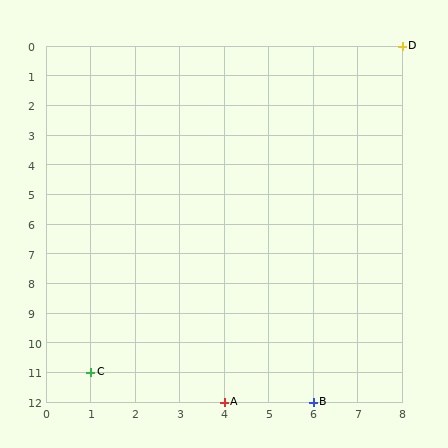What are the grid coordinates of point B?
Point B is at grid coordinates (6, 12).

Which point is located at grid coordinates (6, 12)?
Point B is at (6, 12).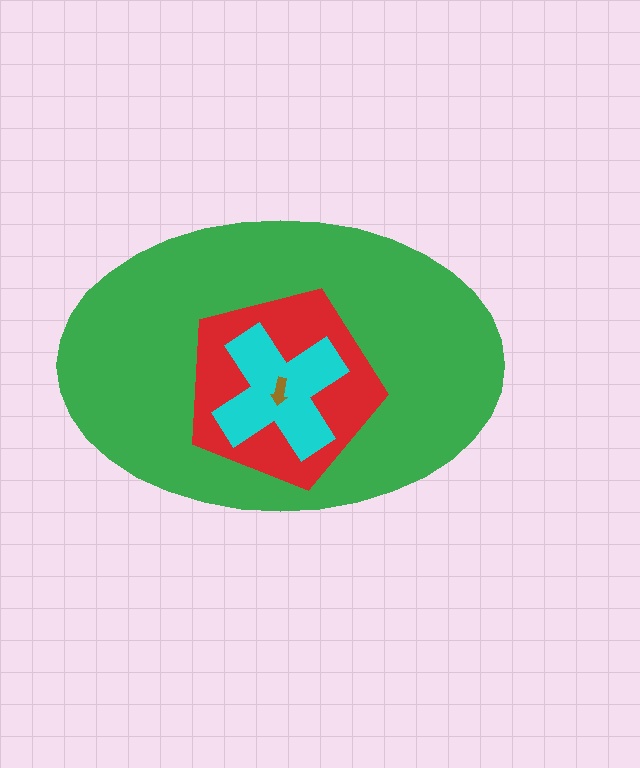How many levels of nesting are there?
4.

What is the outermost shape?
The green ellipse.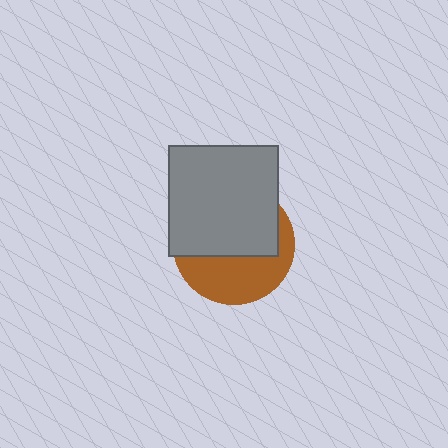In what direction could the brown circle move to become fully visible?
The brown circle could move down. That would shift it out from behind the gray square entirely.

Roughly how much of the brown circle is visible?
A small part of it is visible (roughly 42%).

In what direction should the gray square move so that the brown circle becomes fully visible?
The gray square should move up. That is the shortest direction to clear the overlap and leave the brown circle fully visible.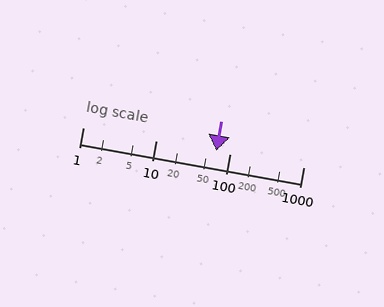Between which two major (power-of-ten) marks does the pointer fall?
The pointer is between 10 and 100.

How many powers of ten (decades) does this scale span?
The scale spans 3 decades, from 1 to 1000.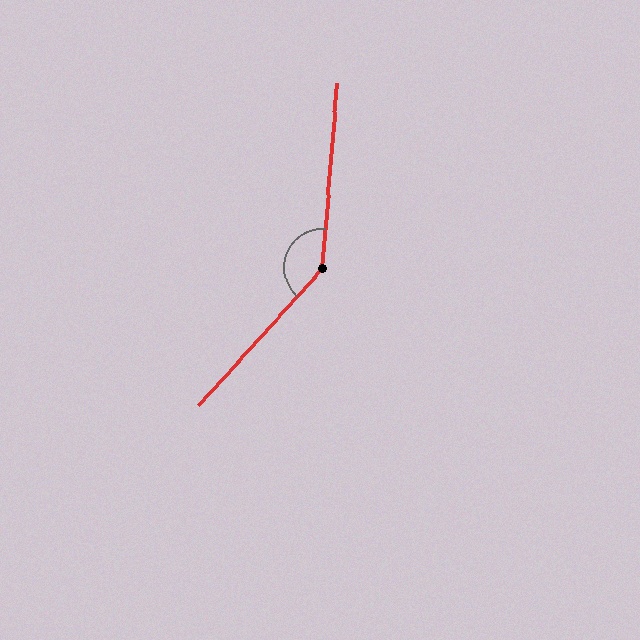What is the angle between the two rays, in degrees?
Approximately 143 degrees.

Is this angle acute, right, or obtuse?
It is obtuse.